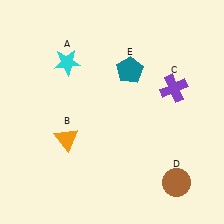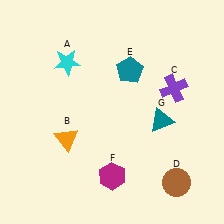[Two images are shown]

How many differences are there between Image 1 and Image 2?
There are 2 differences between the two images.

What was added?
A magenta hexagon (F), a teal triangle (G) were added in Image 2.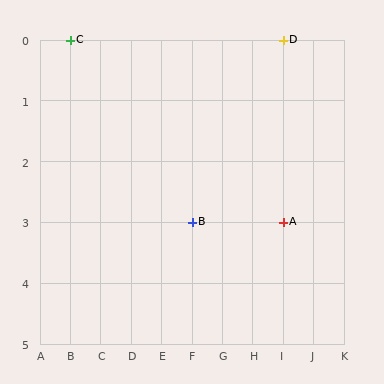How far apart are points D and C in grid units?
Points D and C are 7 columns apart.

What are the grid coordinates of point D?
Point D is at grid coordinates (I, 0).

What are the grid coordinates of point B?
Point B is at grid coordinates (F, 3).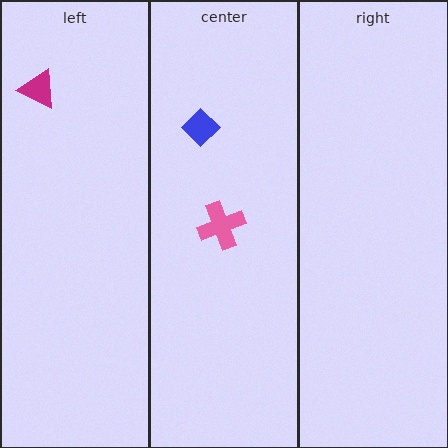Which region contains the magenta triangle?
The left region.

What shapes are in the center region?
The pink cross, the blue diamond.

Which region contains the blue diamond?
The center region.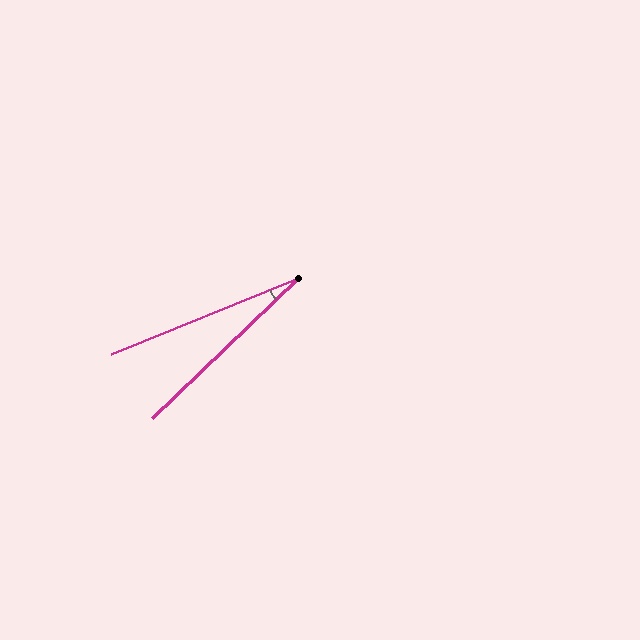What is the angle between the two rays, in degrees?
Approximately 22 degrees.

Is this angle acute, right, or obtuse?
It is acute.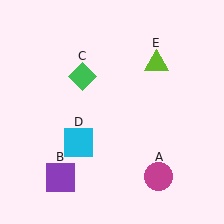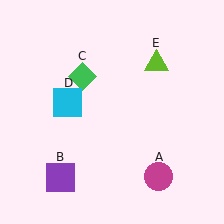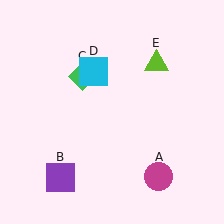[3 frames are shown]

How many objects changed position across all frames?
1 object changed position: cyan square (object D).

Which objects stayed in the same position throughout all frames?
Magenta circle (object A) and purple square (object B) and green diamond (object C) and lime triangle (object E) remained stationary.